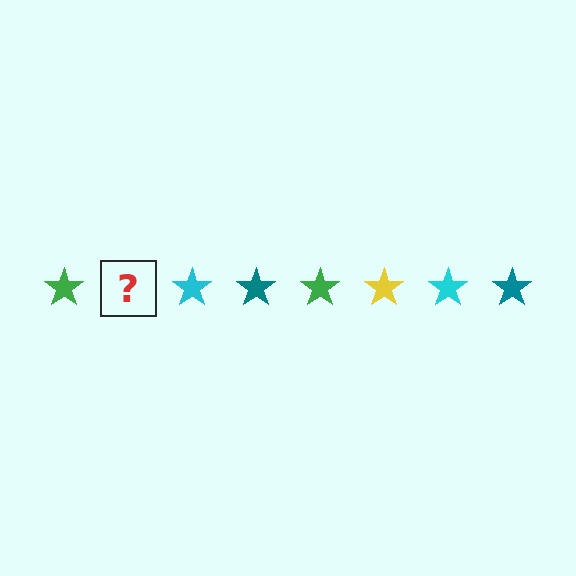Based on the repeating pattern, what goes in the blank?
The blank should be a yellow star.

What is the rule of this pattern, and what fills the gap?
The rule is that the pattern cycles through green, yellow, cyan, teal stars. The gap should be filled with a yellow star.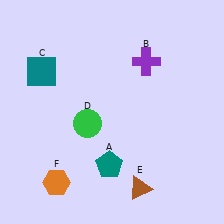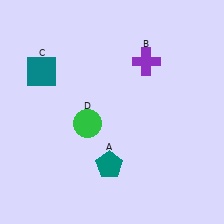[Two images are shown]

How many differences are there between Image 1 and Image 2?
There are 2 differences between the two images.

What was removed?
The orange hexagon (F), the brown triangle (E) were removed in Image 2.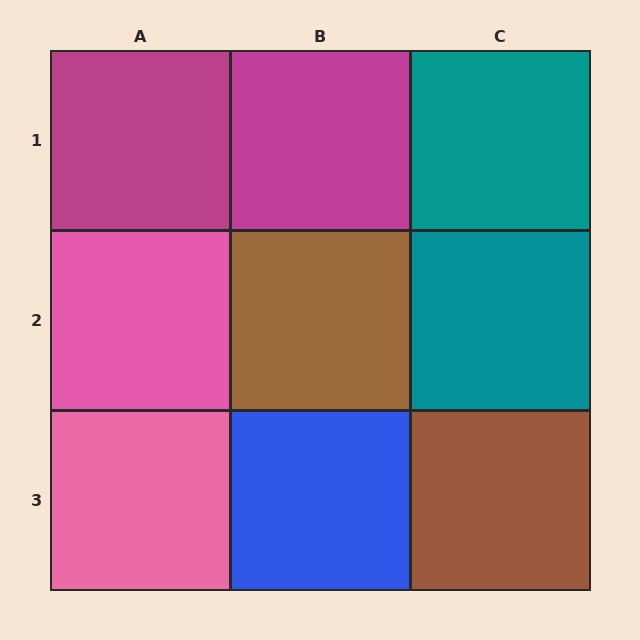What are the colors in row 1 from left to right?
Magenta, magenta, teal.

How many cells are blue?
1 cell is blue.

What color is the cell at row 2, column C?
Teal.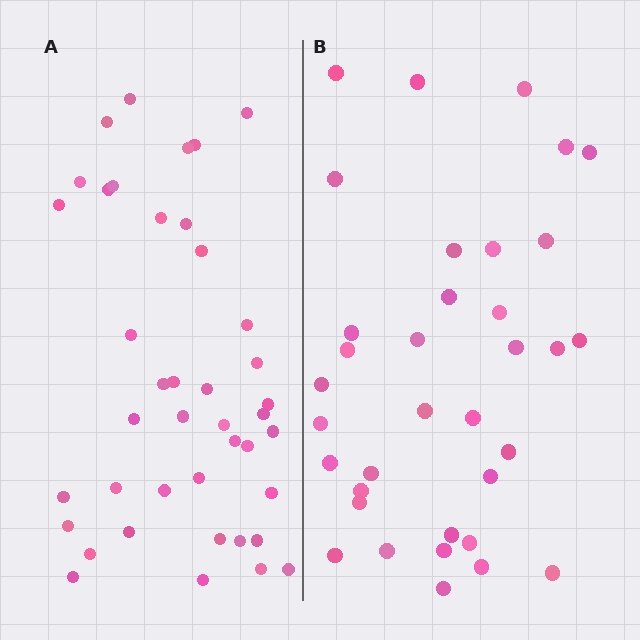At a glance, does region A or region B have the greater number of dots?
Region A (the left region) has more dots.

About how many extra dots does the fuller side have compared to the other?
Region A has about 6 more dots than region B.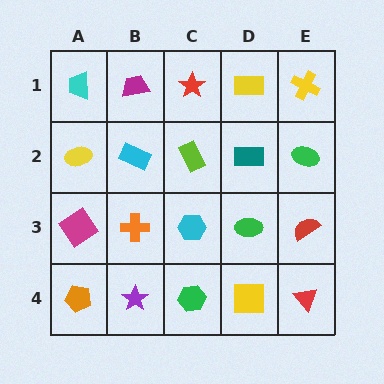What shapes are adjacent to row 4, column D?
A green ellipse (row 3, column D), a green hexagon (row 4, column C), a red triangle (row 4, column E).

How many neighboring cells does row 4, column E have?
2.